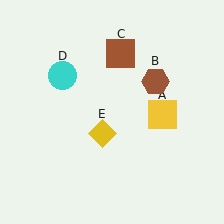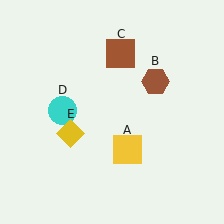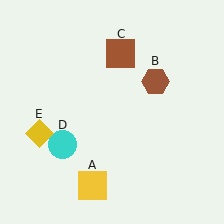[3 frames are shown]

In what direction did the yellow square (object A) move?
The yellow square (object A) moved down and to the left.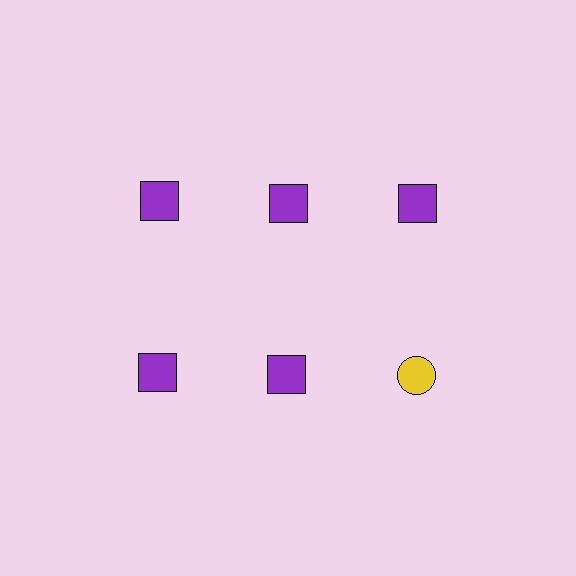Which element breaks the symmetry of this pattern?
The yellow circle in the second row, center column breaks the symmetry. All other shapes are purple squares.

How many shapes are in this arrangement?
There are 6 shapes arranged in a grid pattern.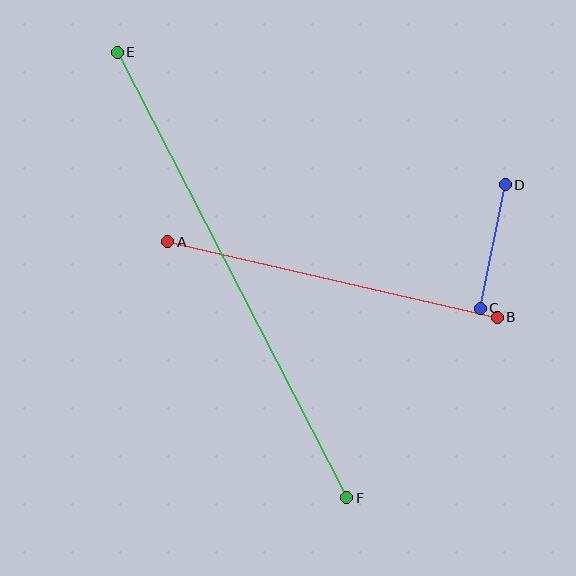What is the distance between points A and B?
The distance is approximately 338 pixels.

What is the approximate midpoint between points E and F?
The midpoint is at approximately (232, 275) pixels.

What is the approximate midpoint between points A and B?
The midpoint is at approximately (332, 279) pixels.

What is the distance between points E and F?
The distance is approximately 502 pixels.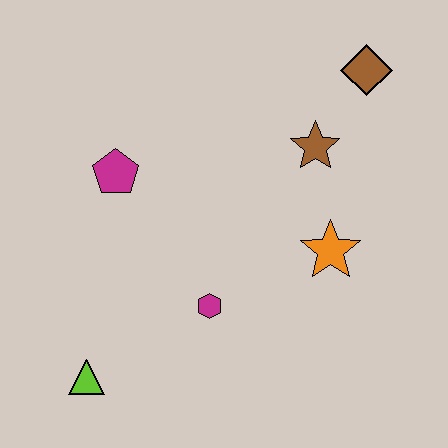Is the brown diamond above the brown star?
Yes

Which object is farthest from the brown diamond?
The lime triangle is farthest from the brown diamond.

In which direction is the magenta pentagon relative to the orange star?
The magenta pentagon is to the left of the orange star.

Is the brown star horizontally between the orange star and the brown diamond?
No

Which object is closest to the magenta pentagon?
The magenta hexagon is closest to the magenta pentagon.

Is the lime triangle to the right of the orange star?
No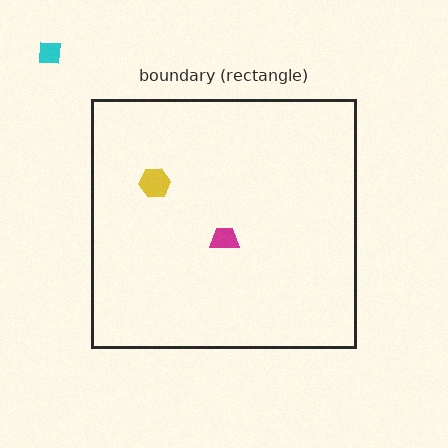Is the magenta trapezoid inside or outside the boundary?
Inside.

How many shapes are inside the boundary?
2 inside, 1 outside.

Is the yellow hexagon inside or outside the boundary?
Inside.